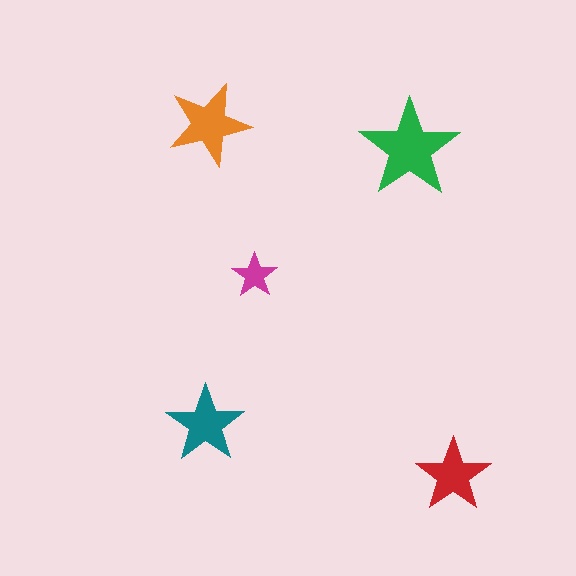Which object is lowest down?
The red star is bottommost.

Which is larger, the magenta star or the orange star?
The orange one.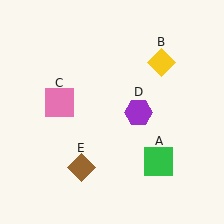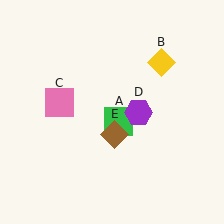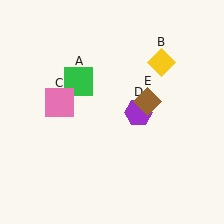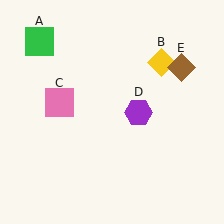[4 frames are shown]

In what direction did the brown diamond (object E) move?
The brown diamond (object E) moved up and to the right.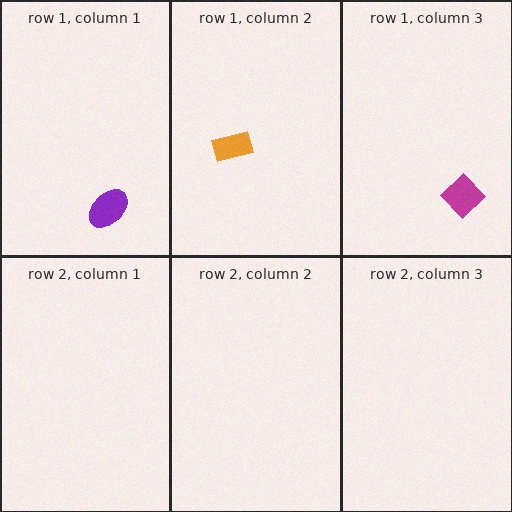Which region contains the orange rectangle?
The row 1, column 2 region.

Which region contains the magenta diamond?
The row 1, column 3 region.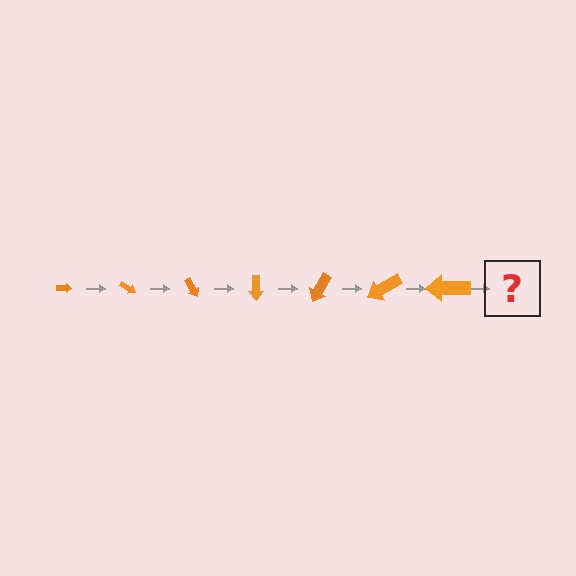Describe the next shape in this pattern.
It should be an arrow, larger than the previous one and rotated 210 degrees from the start.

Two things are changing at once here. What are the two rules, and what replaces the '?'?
The two rules are that the arrow grows larger each step and it rotates 30 degrees each step. The '?' should be an arrow, larger than the previous one and rotated 210 degrees from the start.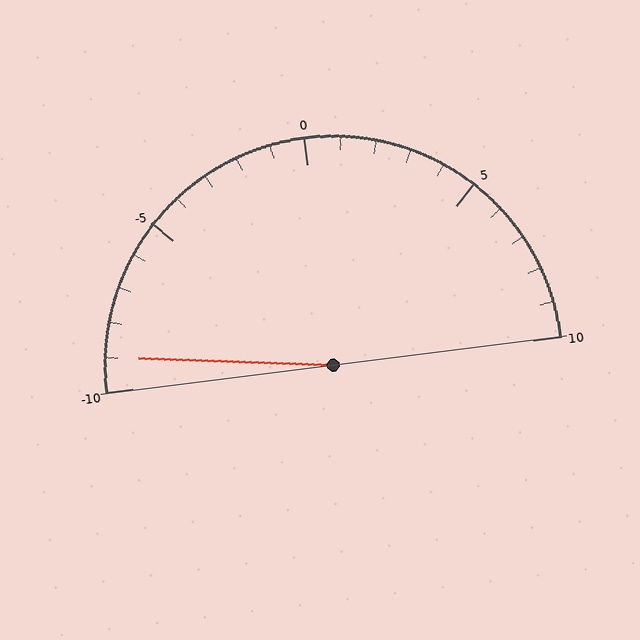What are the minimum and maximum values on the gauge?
The gauge ranges from -10 to 10.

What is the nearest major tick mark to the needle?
The nearest major tick mark is -10.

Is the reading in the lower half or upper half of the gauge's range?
The reading is in the lower half of the range (-10 to 10).